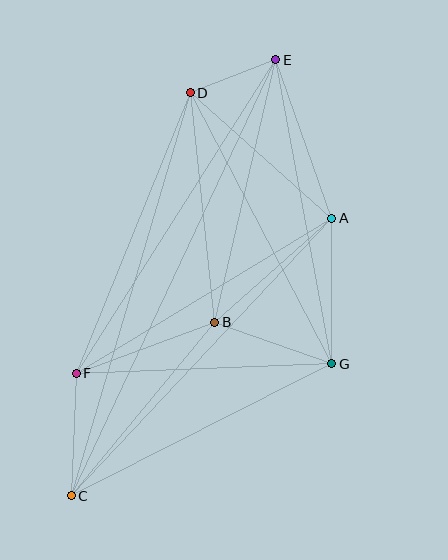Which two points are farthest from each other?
Points C and E are farthest from each other.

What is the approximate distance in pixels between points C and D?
The distance between C and D is approximately 420 pixels.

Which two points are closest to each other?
Points D and E are closest to each other.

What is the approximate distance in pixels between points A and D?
The distance between A and D is approximately 189 pixels.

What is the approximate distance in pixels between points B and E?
The distance between B and E is approximately 270 pixels.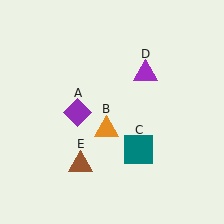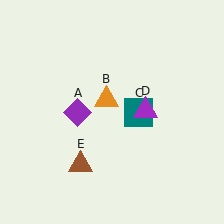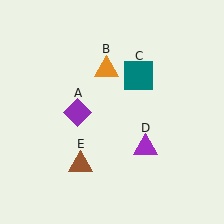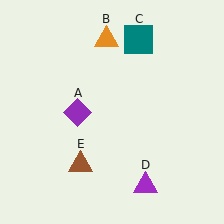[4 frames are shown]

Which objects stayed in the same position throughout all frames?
Purple diamond (object A) and brown triangle (object E) remained stationary.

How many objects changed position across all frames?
3 objects changed position: orange triangle (object B), teal square (object C), purple triangle (object D).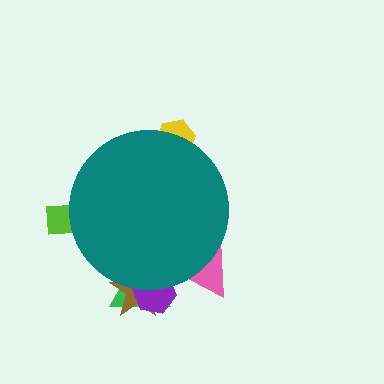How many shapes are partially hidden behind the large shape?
6 shapes are partially hidden.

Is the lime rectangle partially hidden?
Yes, the lime rectangle is partially hidden behind the teal circle.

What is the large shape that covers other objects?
A teal circle.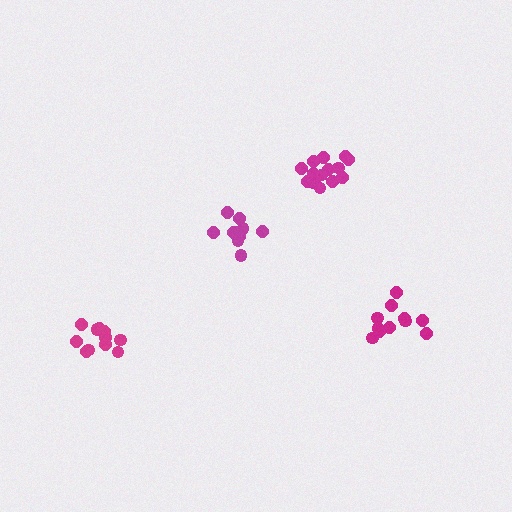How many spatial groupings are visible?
There are 4 spatial groupings.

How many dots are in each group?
Group 1: 11 dots, Group 2: 10 dots, Group 3: 11 dots, Group 4: 16 dots (48 total).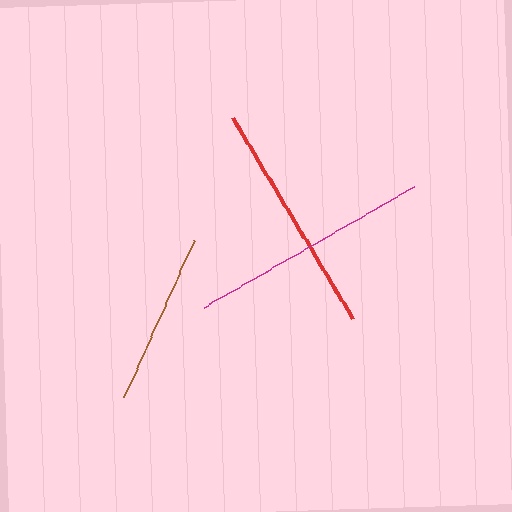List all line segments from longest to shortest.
From longest to shortest: magenta, red, brown.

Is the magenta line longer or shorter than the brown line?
The magenta line is longer than the brown line.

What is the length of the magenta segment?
The magenta segment is approximately 243 pixels long.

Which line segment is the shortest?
The brown line is the shortest at approximately 172 pixels.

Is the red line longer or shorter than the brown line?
The red line is longer than the brown line.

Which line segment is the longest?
The magenta line is the longest at approximately 243 pixels.